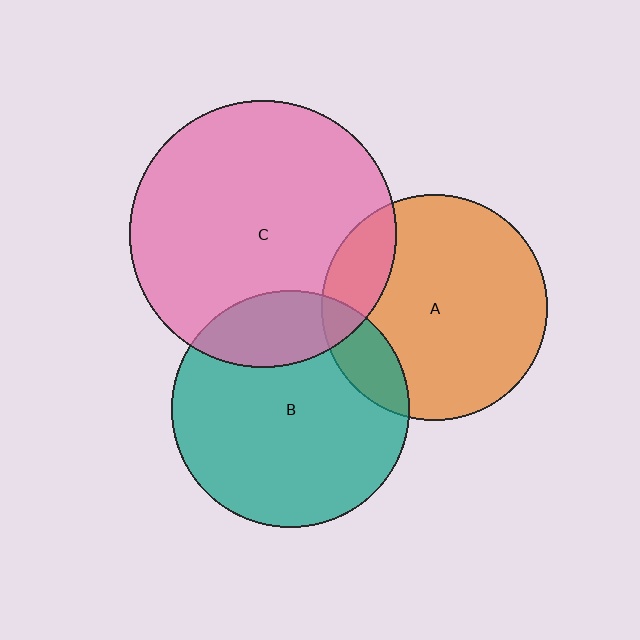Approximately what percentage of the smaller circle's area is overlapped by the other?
Approximately 15%.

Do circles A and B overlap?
Yes.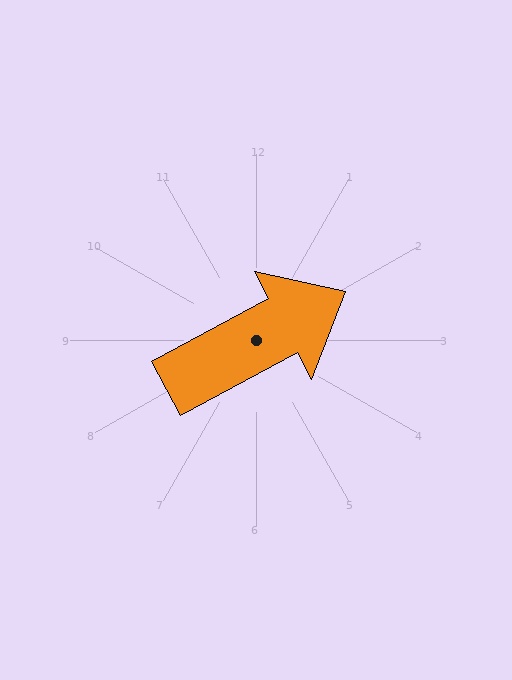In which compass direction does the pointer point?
Northeast.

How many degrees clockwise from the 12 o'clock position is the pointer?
Approximately 62 degrees.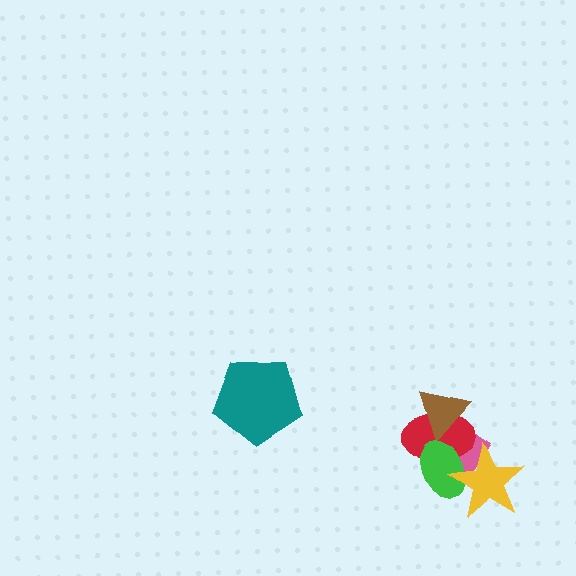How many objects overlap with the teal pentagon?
0 objects overlap with the teal pentagon.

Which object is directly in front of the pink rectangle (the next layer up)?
The red ellipse is directly in front of the pink rectangle.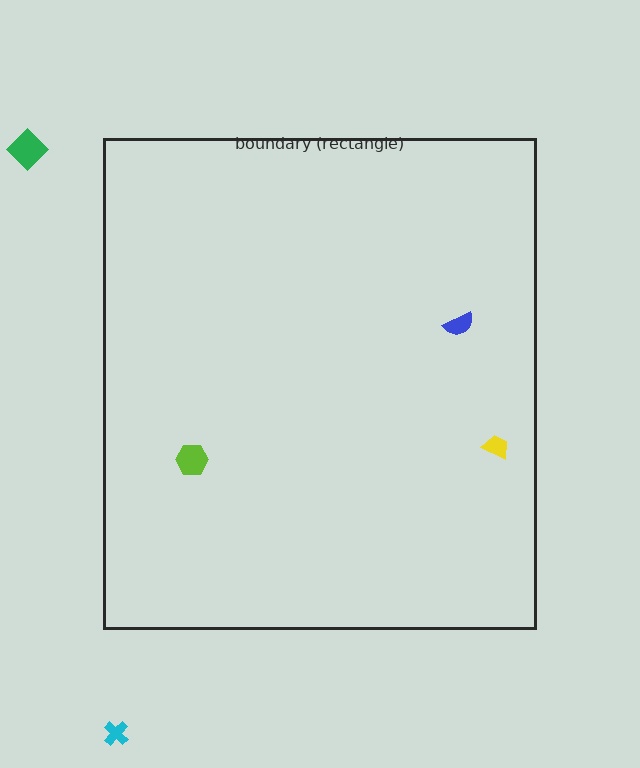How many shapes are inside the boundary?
3 inside, 2 outside.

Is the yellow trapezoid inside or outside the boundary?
Inside.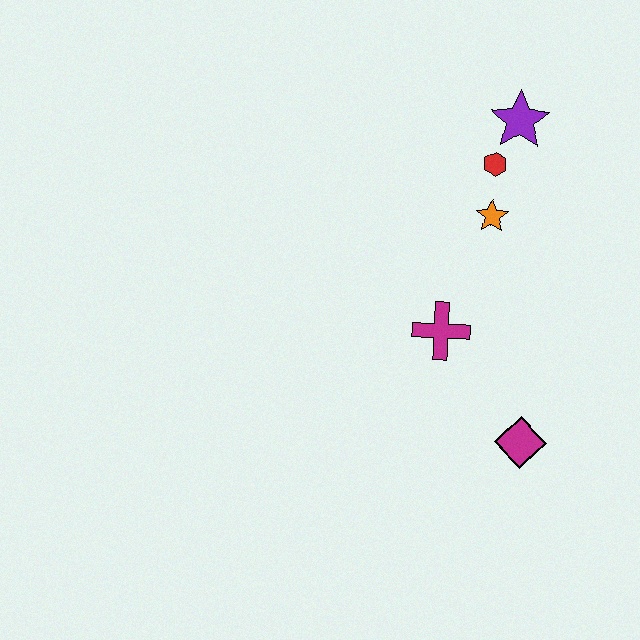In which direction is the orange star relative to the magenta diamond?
The orange star is above the magenta diamond.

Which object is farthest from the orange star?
The magenta diamond is farthest from the orange star.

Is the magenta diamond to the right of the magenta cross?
Yes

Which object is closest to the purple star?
The red hexagon is closest to the purple star.